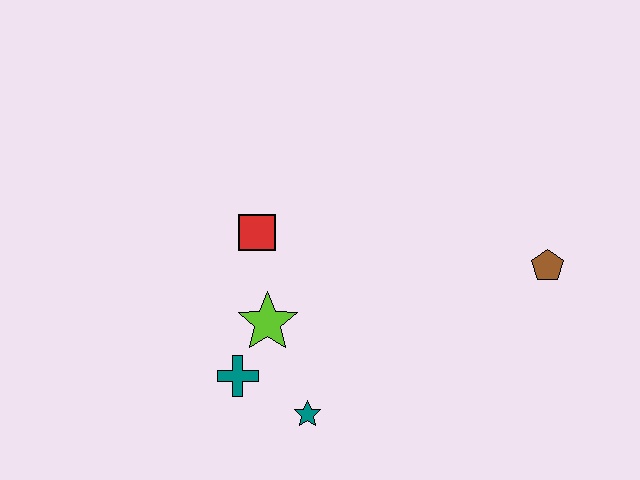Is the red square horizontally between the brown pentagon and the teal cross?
Yes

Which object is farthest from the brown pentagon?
The teal cross is farthest from the brown pentagon.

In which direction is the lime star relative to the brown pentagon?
The lime star is to the left of the brown pentagon.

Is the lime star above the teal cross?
Yes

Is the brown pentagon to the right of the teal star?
Yes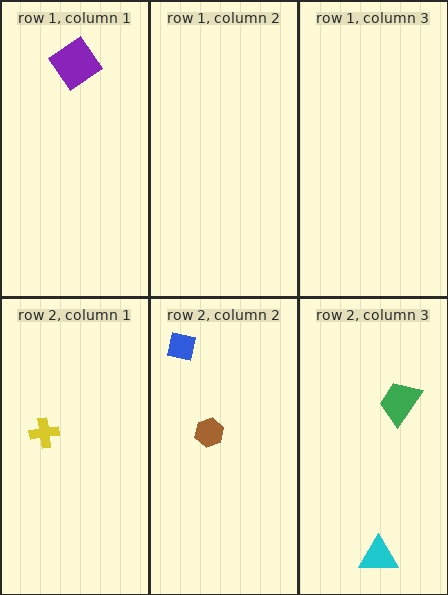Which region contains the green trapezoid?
The row 2, column 3 region.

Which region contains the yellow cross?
The row 2, column 1 region.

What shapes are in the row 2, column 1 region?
The yellow cross.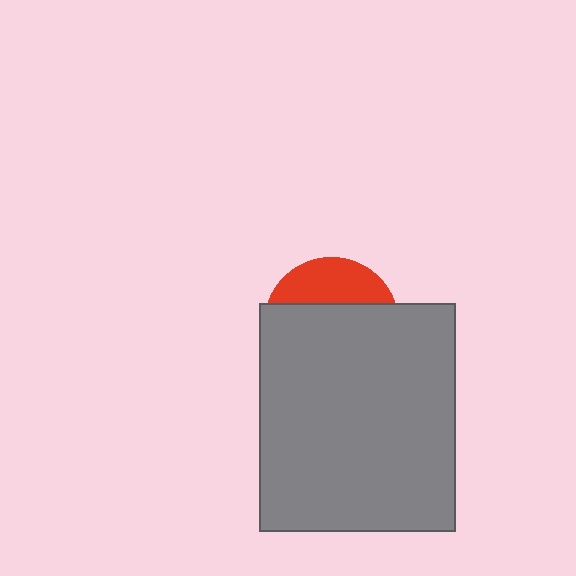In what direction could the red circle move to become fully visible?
The red circle could move up. That would shift it out from behind the gray rectangle entirely.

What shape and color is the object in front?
The object in front is a gray rectangle.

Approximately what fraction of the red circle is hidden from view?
Roughly 69% of the red circle is hidden behind the gray rectangle.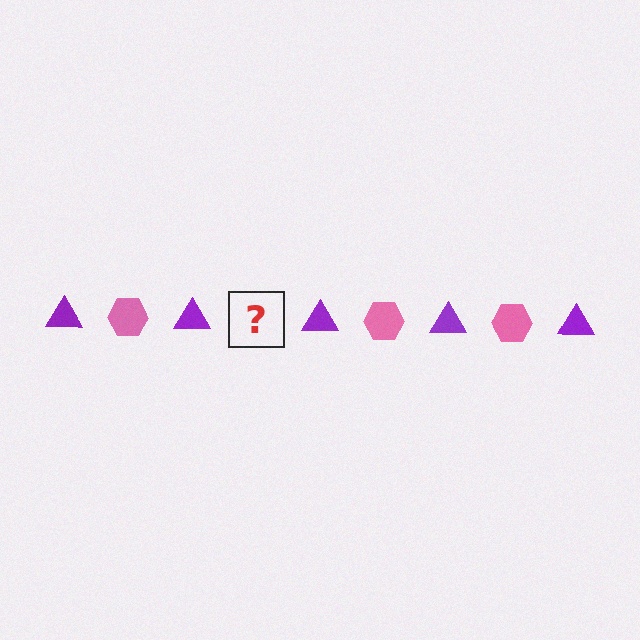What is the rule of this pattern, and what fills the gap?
The rule is that the pattern alternates between purple triangle and pink hexagon. The gap should be filled with a pink hexagon.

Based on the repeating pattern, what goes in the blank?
The blank should be a pink hexagon.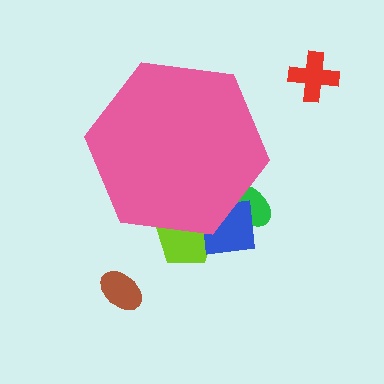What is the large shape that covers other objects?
A pink hexagon.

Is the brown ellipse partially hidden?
No, the brown ellipse is fully visible.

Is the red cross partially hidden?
No, the red cross is fully visible.